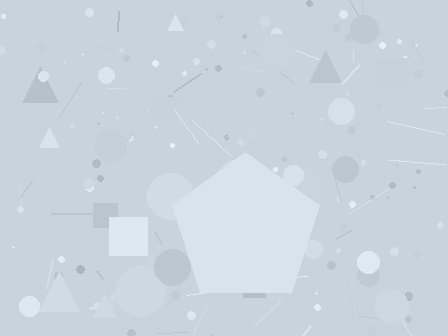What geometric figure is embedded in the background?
A pentagon is embedded in the background.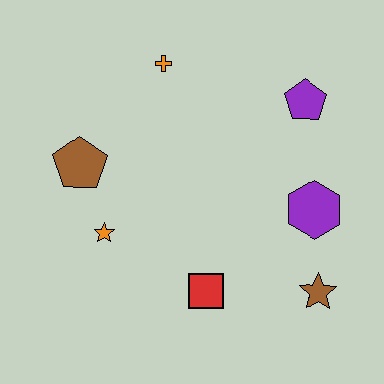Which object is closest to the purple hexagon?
The brown star is closest to the purple hexagon.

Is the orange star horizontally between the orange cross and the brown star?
No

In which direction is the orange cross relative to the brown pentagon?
The orange cross is above the brown pentagon.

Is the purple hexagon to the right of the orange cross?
Yes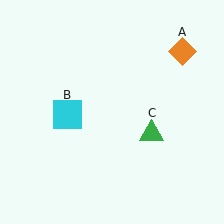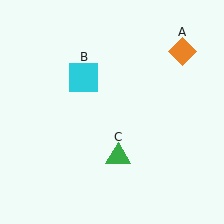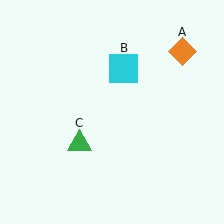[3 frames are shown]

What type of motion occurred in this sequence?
The cyan square (object B), green triangle (object C) rotated clockwise around the center of the scene.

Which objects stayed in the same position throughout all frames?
Orange diamond (object A) remained stationary.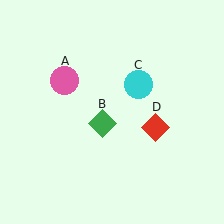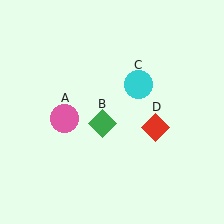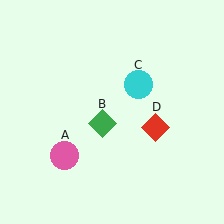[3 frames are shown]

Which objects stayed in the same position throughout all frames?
Green diamond (object B) and cyan circle (object C) and red diamond (object D) remained stationary.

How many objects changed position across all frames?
1 object changed position: pink circle (object A).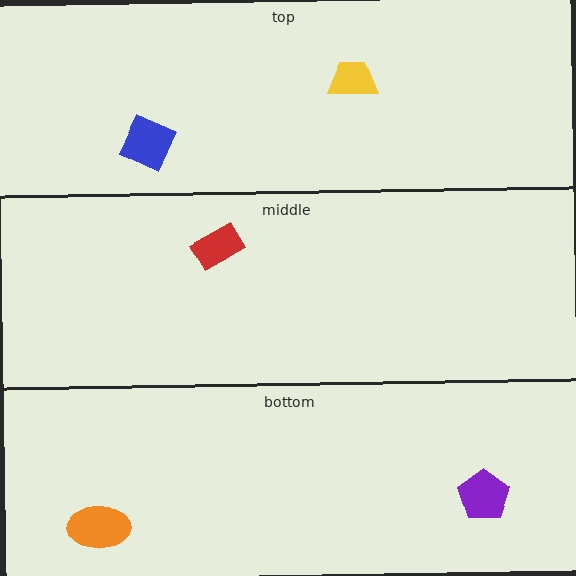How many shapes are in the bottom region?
2.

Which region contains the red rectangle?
The middle region.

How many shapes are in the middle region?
1.